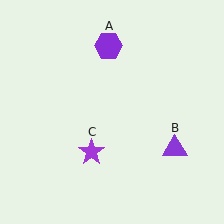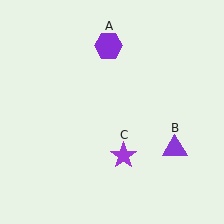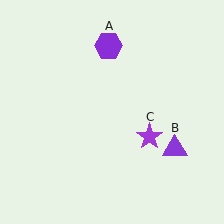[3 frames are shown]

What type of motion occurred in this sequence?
The purple star (object C) rotated counterclockwise around the center of the scene.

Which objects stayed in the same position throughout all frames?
Purple hexagon (object A) and purple triangle (object B) remained stationary.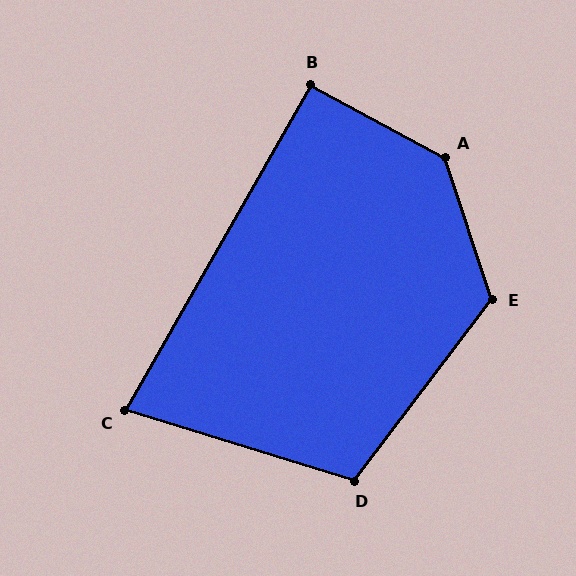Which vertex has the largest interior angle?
A, at approximately 136 degrees.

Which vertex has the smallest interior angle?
C, at approximately 77 degrees.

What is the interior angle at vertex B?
Approximately 91 degrees (approximately right).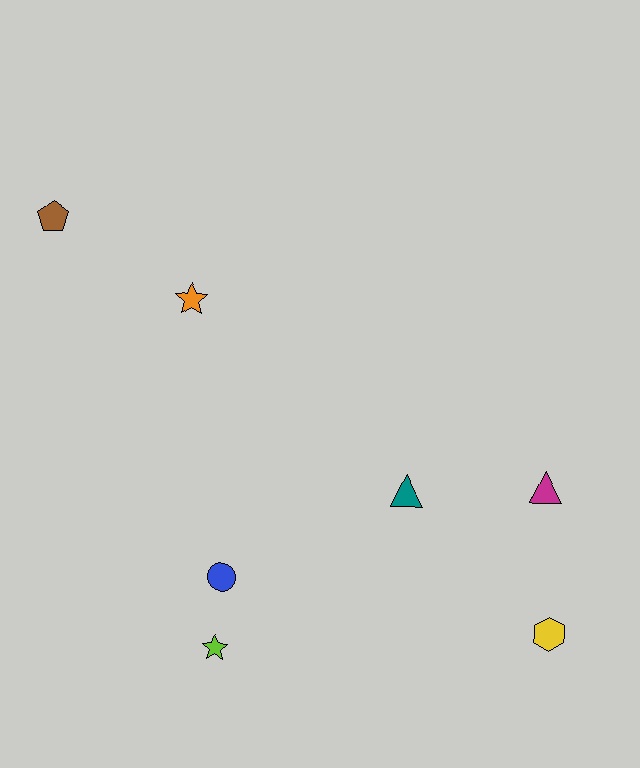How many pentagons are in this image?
There is 1 pentagon.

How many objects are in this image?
There are 7 objects.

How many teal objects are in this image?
There is 1 teal object.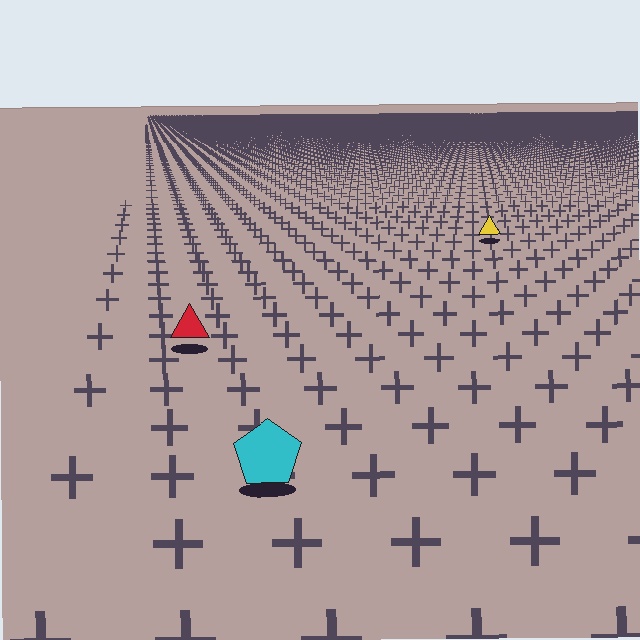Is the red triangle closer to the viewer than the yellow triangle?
Yes. The red triangle is closer — you can tell from the texture gradient: the ground texture is coarser near it.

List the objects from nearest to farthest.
From nearest to farthest: the cyan pentagon, the red triangle, the yellow triangle.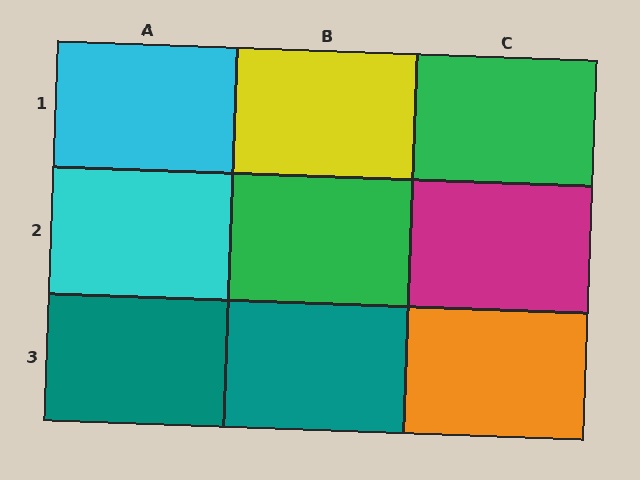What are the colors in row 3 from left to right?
Teal, teal, orange.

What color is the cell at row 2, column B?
Green.